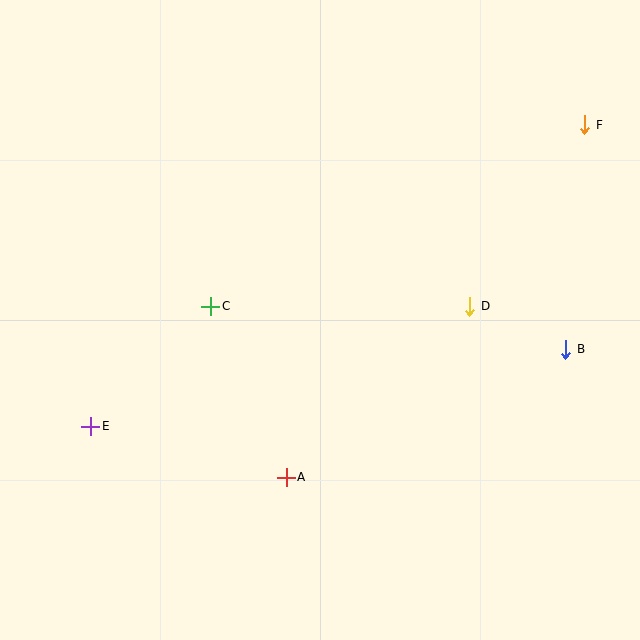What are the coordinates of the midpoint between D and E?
The midpoint between D and E is at (280, 366).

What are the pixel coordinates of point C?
Point C is at (211, 306).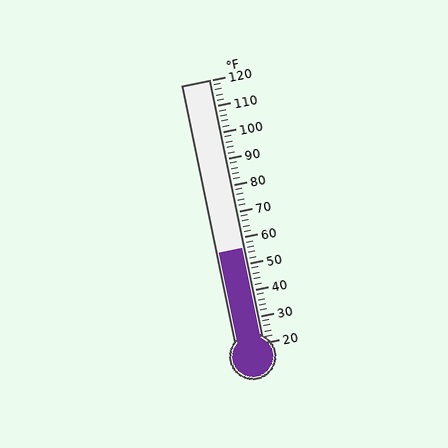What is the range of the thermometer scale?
The thermometer scale ranges from 20°F to 120°F.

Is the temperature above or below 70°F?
The temperature is below 70°F.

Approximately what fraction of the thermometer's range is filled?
The thermometer is filled to approximately 35% of its range.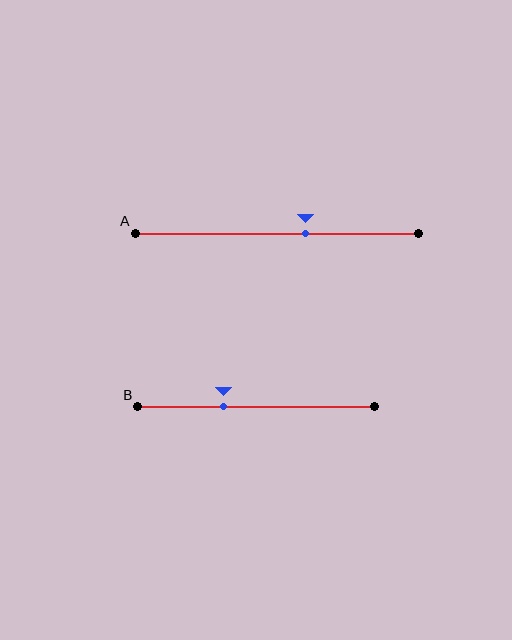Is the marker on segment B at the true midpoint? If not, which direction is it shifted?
No, the marker on segment B is shifted to the left by about 14% of the segment length.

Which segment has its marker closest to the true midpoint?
Segment A has its marker closest to the true midpoint.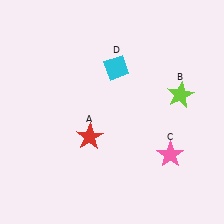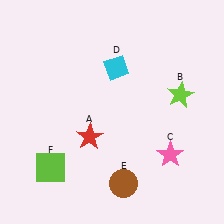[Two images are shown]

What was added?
A brown circle (E), a lime square (F) were added in Image 2.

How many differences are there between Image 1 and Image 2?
There are 2 differences between the two images.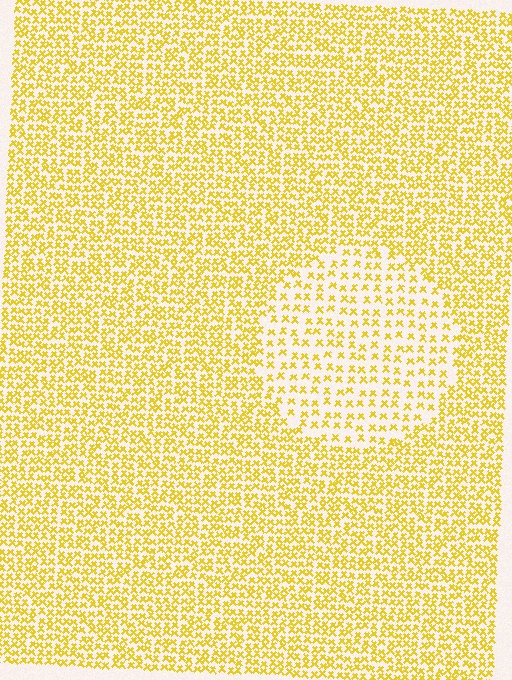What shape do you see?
I see a circle.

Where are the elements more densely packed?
The elements are more densely packed outside the circle boundary.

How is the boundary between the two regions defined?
The boundary is defined by a change in element density (approximately 1.9x ratio). All elements are the same color, size, and shape.